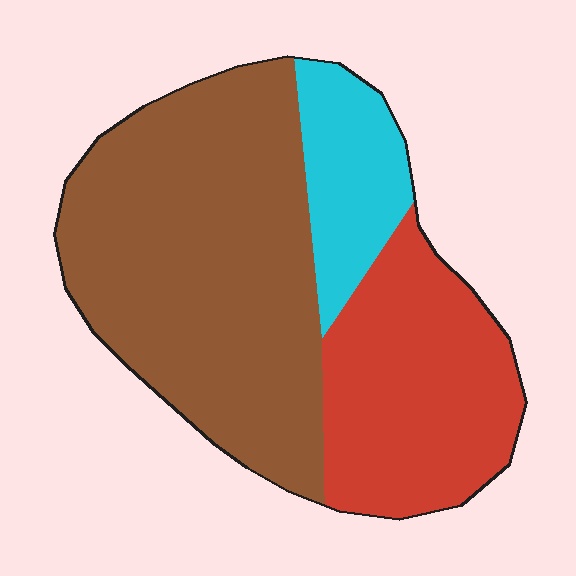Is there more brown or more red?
Brown.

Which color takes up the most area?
Brown, at roughly 55%.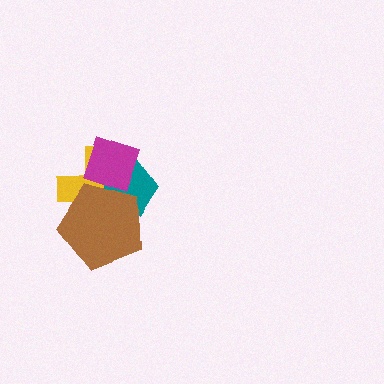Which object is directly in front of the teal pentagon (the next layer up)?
The brown pentagon is directly in front of the teal pentagon.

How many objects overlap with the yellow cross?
3 objects overlap with the yellow cross.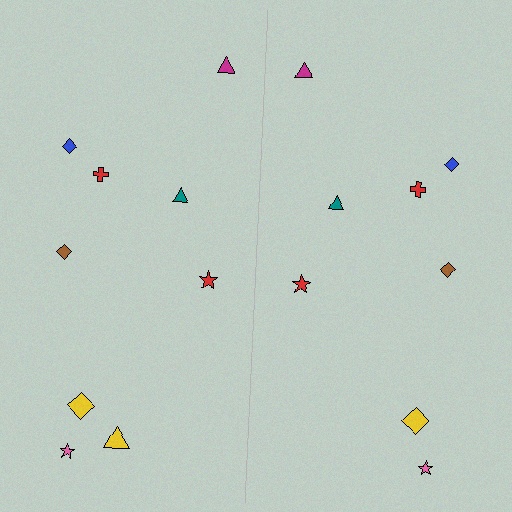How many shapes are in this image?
There are 17 shapes in this image.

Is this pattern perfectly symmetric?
No, the pattern is not perfectly symmetric. A yellow triangle is missing from the right side.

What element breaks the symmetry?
A yellow triangle is missing from the right side.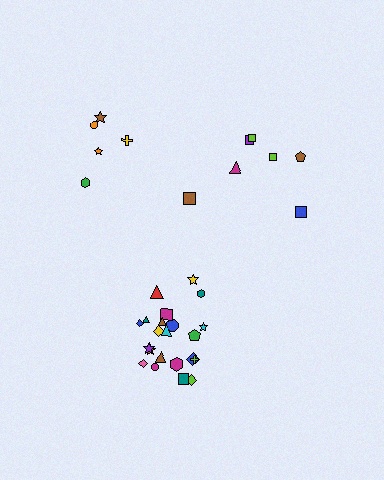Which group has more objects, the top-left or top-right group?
The top-right group.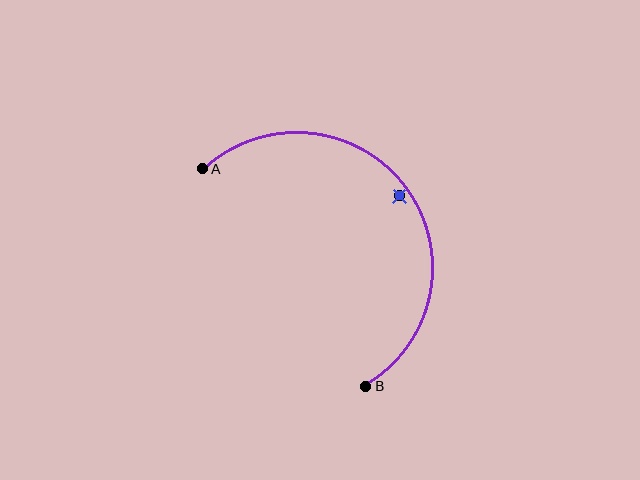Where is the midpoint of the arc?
The arc midpoint is the point on the curve farthest from the straight line joining A and B. It sits above and to the right of that line.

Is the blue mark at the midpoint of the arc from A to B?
No — the blue mark does not lie on the arc at all. It sits slightly inside the curve.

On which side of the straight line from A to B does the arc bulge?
The arc bulges above and to the right of the straight line connecting A and B.